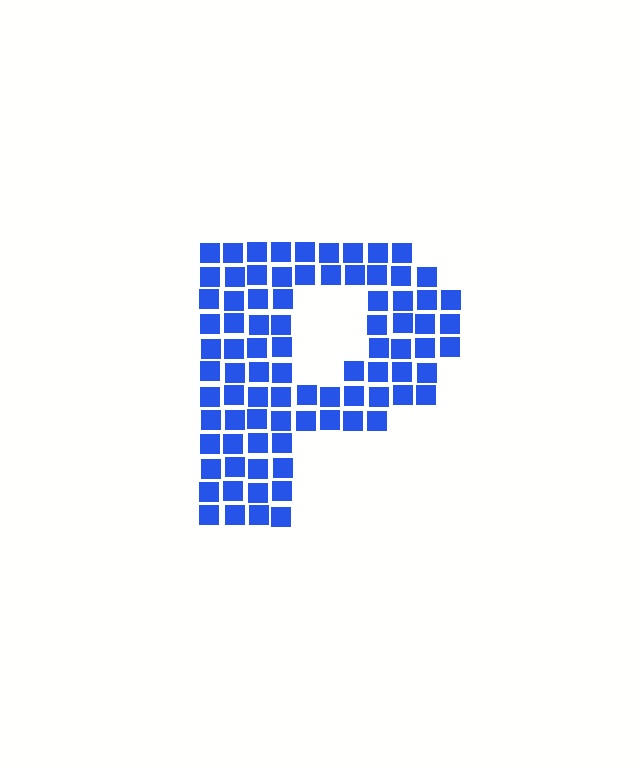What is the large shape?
The large shape is the letter P.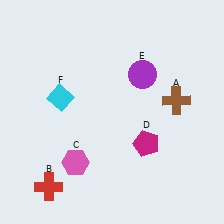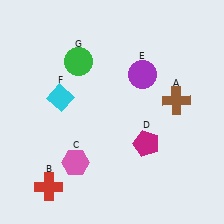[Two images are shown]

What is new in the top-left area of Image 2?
A green circle (G) was added in the top-left area of Image 2.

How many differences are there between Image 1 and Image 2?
There is 1 difference between the two images.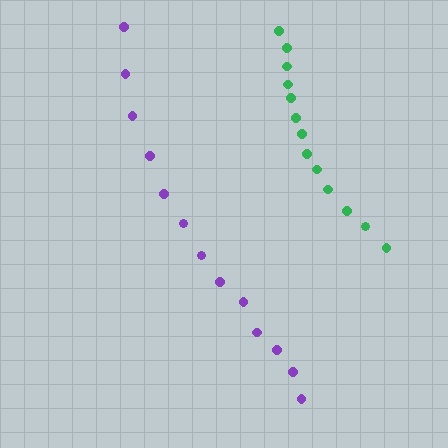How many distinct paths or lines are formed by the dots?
There are 2 distinct paths.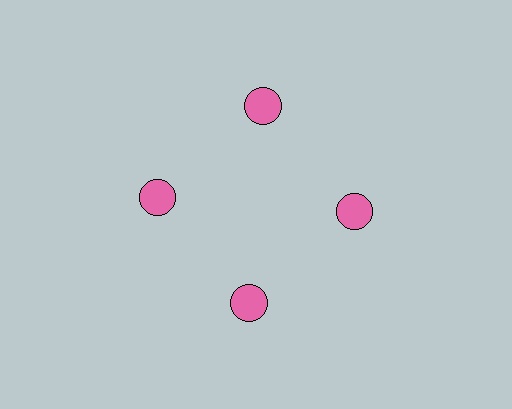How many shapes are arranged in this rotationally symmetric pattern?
There are 4 shapes, arranged in 4 groups of 1.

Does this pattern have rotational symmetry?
Yes, this pattern has 4-fold rotational symmetry. It looks the same after rotating 90 degrees around the center.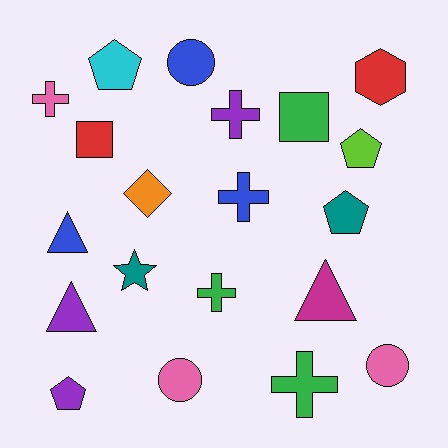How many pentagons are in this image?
There are 4 pentagons.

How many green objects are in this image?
There are 3 green objects.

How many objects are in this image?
There are 20 objects.